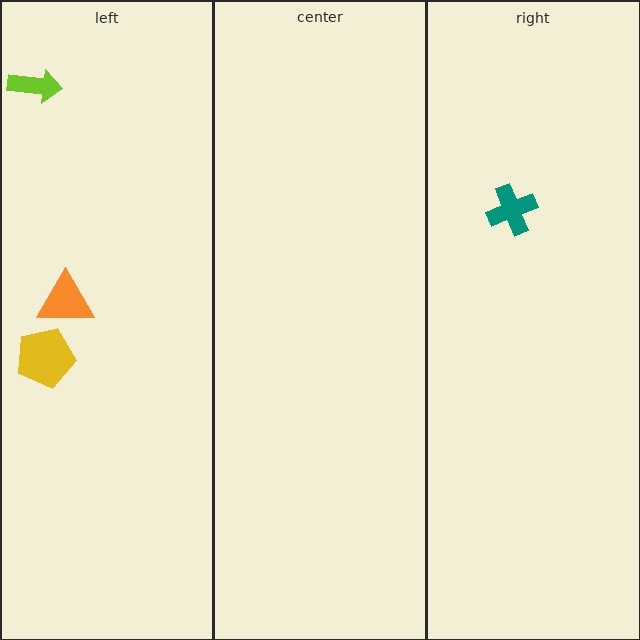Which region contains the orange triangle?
The left region.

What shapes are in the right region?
The teal cross.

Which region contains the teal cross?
The right region.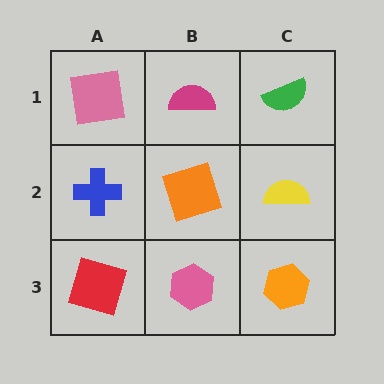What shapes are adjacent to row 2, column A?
A pink square (row 1, column A), a red square (row 3, column A), an orange square (row 2, column B).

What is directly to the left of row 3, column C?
A pink hexagon.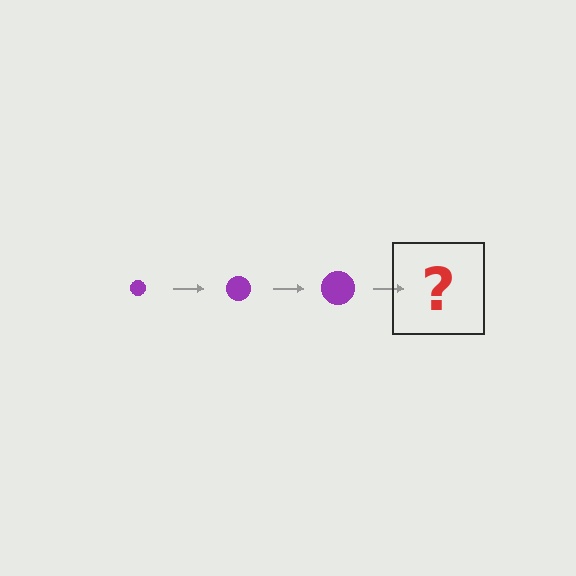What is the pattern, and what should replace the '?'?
The pattern is that the circle gets progressively larger each step. The '?' should be a purple circle, larger than the previous one.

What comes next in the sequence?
The next element should be a purple circle, larger than the previous one.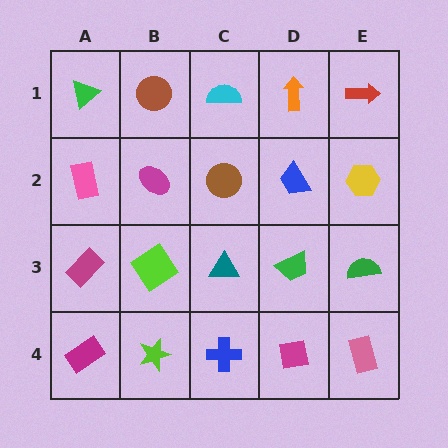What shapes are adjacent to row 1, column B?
A magenta ellipse (row 2, column B), a green triangle (row 1, column A), a cyan semicircle (row 1, column C).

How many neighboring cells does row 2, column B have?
4.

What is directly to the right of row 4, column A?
A lime star.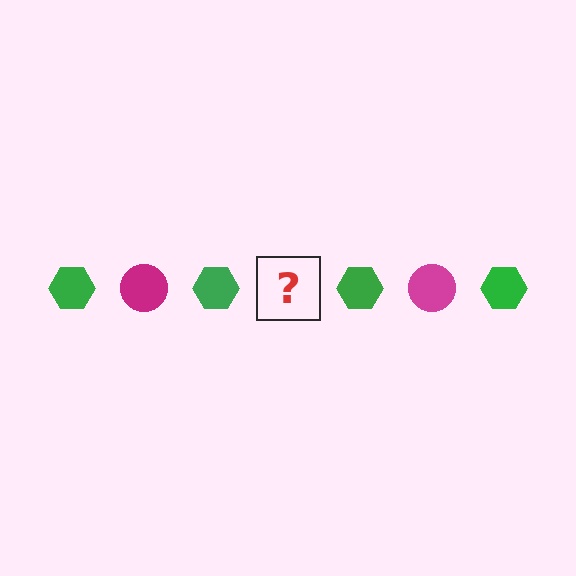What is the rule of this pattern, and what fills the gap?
The rule is that the pattern alternates between green hexagon and magenta circle. The gap should be filled with a magenta circle.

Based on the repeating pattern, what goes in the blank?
The blank should be a magenta circle.